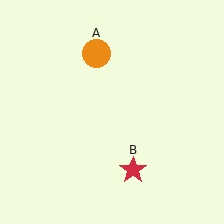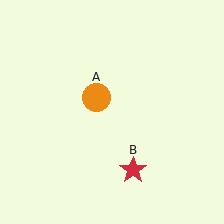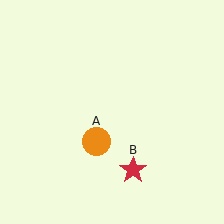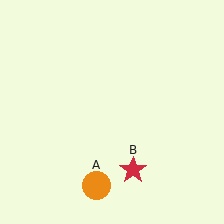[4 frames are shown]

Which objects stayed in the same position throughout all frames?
Red star (object B) remained stationary.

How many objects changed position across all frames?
1 object changed position: orange circle (object A).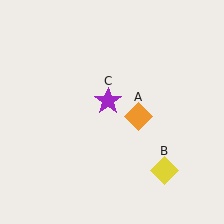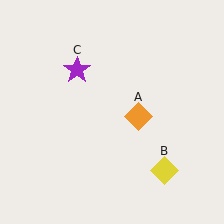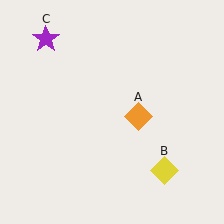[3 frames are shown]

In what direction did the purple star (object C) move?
The purple star (object C) moved up and to the left.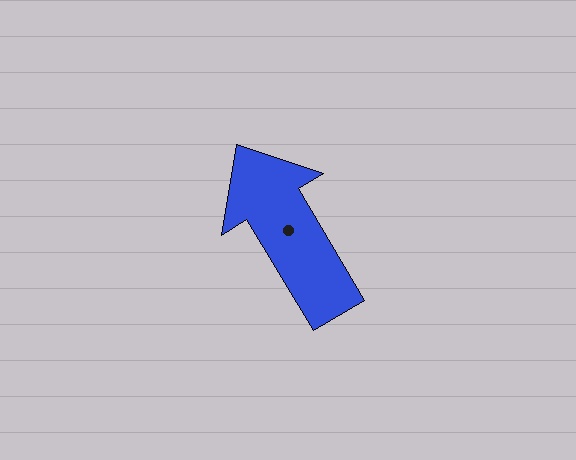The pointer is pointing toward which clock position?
Roughly 11 o'clock.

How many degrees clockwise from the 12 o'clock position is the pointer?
Approximately 329 degrees.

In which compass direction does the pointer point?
Northwest.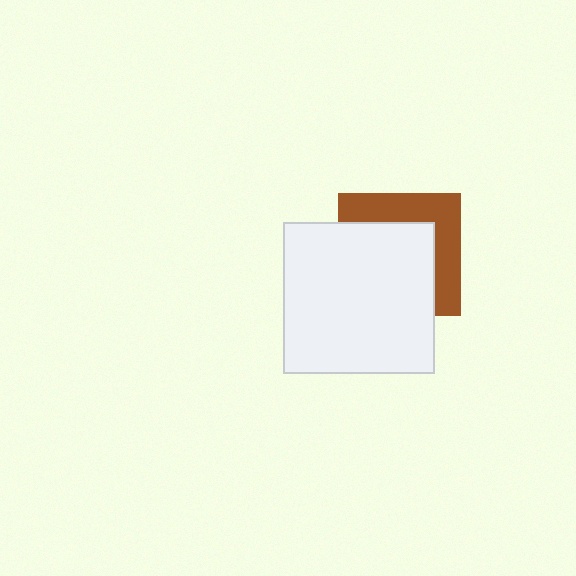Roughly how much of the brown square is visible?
A small part of it is visible (roughly 39%).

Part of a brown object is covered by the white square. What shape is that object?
It is a square.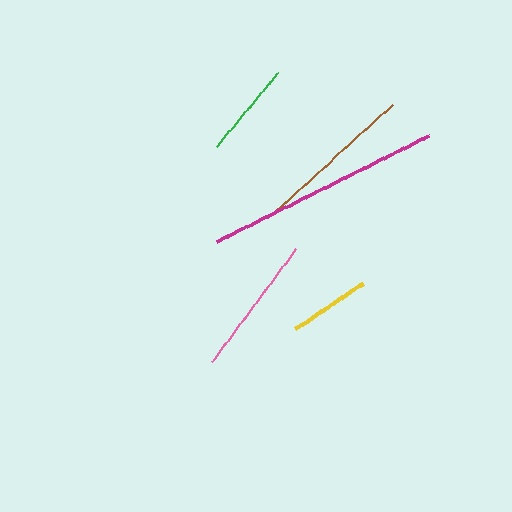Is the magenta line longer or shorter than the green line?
The magenta line is longer than the green line.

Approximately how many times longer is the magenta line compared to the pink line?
The magenta line is approximately 1.7 times the length of the pink line.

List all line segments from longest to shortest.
From longest to shortest: magenta, brown, pink, green, yellow.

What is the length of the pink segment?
The pink segment is approximately 141 pixels long.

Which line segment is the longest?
The magenta line is the longest at approximately 238 pixels.